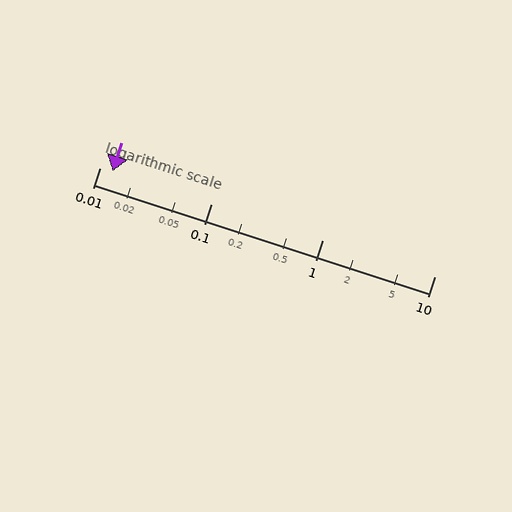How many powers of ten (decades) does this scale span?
The scale spans 3 decades, from 0.01 to 10.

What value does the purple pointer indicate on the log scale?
The pointer indicates approximately 0.013.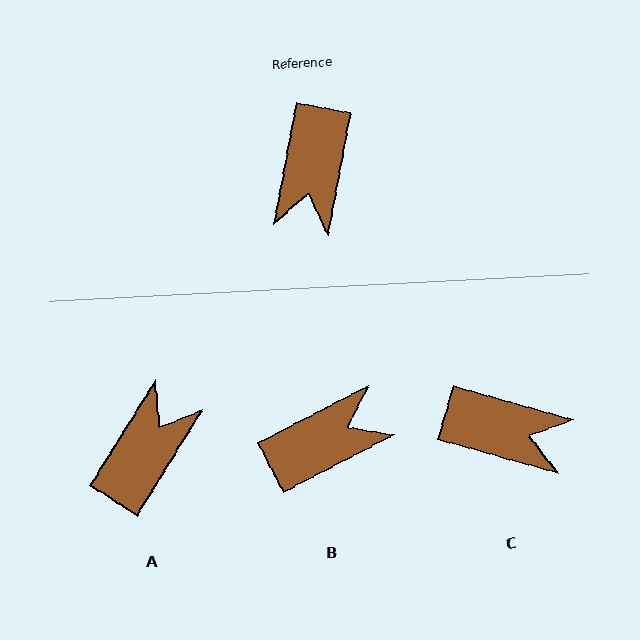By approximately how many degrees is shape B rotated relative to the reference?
Approximately 128 degrees counter-clockwise.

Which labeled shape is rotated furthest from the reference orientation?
A, about 159 degrees away.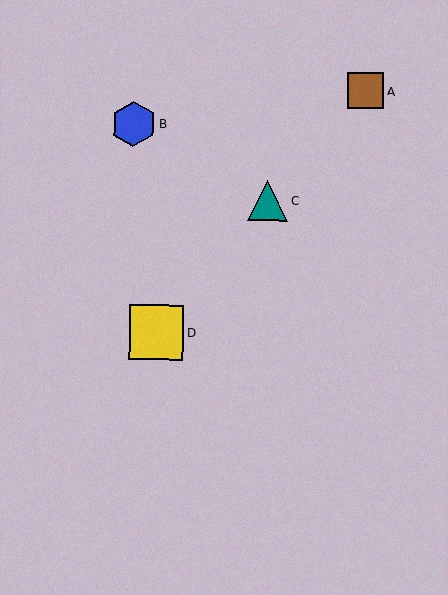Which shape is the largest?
The yellow square (labeled D) is the largest.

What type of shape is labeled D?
Shape D is a yellow square.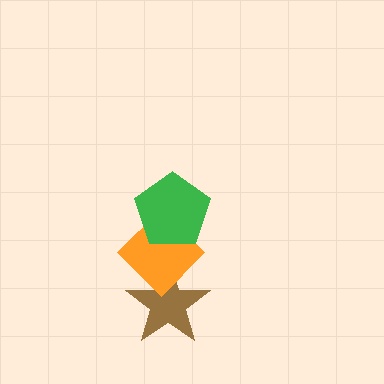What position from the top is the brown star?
The brown star is 3rd from the top.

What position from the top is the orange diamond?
The orange diamond is 2nd from the top.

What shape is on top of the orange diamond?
The green pentagon is on top of the orange diamond.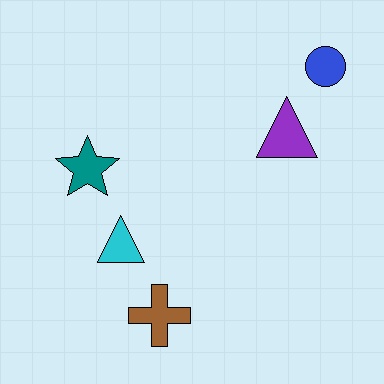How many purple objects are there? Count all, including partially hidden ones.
There is 1 purple object.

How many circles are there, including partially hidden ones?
There is 1 circle.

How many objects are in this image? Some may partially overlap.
There are 5 objects.